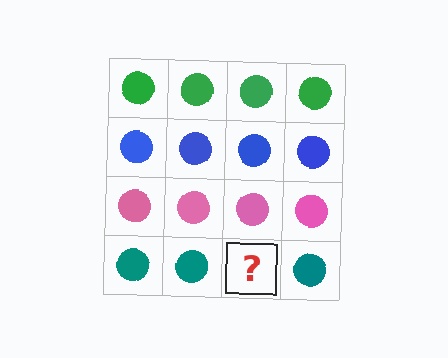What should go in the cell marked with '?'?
The missing cell should contain a teal circle.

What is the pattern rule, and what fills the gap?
The rule is that each row has a consistent color. The gap should be filled with a teal circle.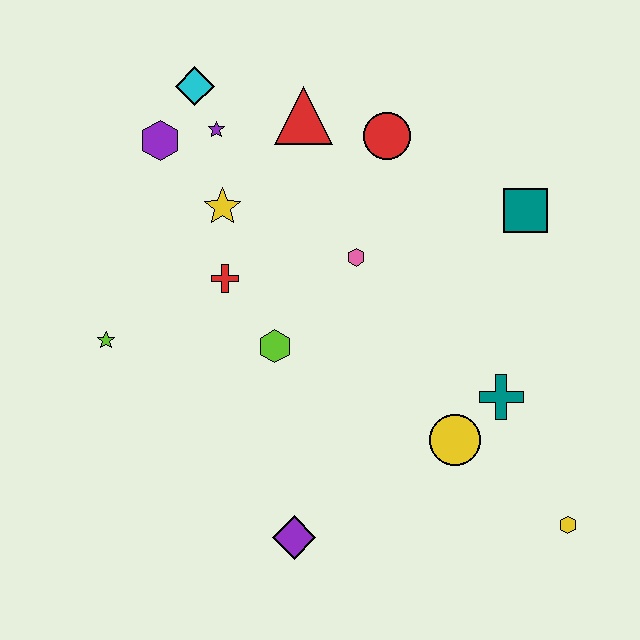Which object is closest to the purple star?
The cyan diamond is closest to the purple star.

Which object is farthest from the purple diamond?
The cyan diamond is farthest from the purple diamond.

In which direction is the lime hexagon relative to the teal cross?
The lime hexagon is to the left of the teal cross.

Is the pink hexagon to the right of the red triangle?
Yes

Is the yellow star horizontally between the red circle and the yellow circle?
No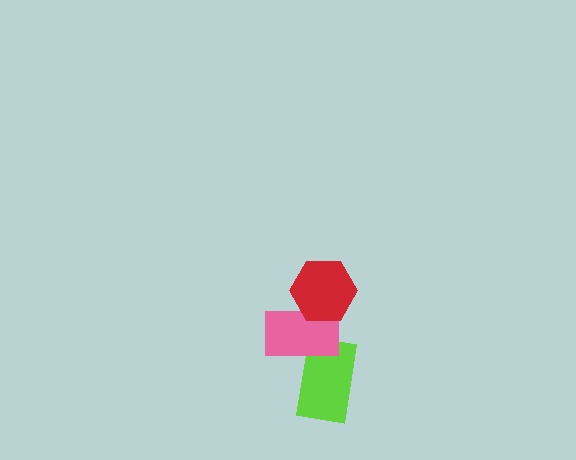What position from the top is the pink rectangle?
The pink rectangle is 2nd from the top.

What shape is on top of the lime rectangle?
The pink rectangle is on top of the lime rectangle.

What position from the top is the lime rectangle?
The lime rectangle is 3rd from the top.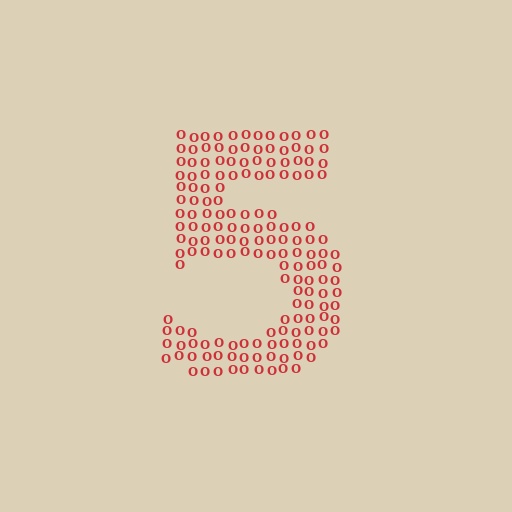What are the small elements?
The small elements are letter O's.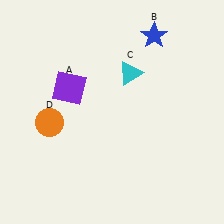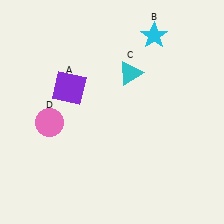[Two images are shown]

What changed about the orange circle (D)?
In Image 1, D is orange. In Image 2, it changed to pink.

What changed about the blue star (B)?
In Image 1, B is blue. In Image 2, it changed to cyan.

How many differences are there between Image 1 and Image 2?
There are 2 differences between the two images.